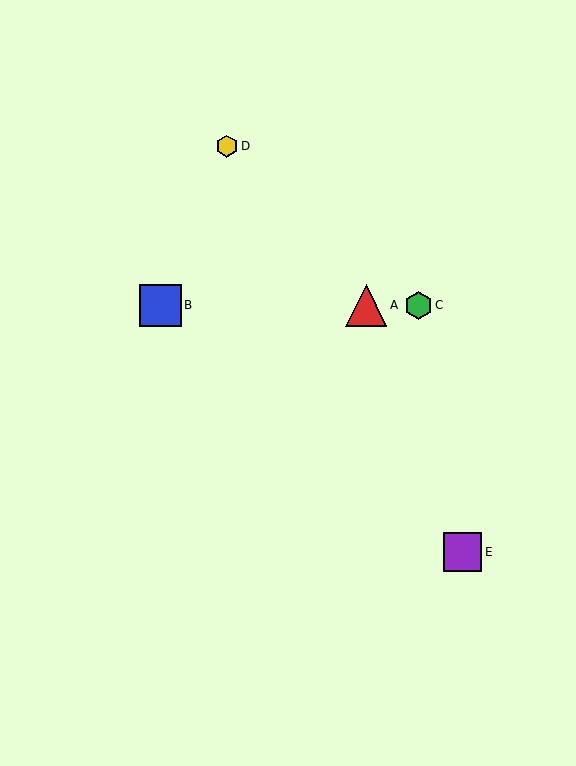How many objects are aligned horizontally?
3 objects (A, B, C) are aligned horizontally.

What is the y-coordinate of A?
Object A is at y≈305.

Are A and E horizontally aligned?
No, A is at y≈305 and E is at y≈552.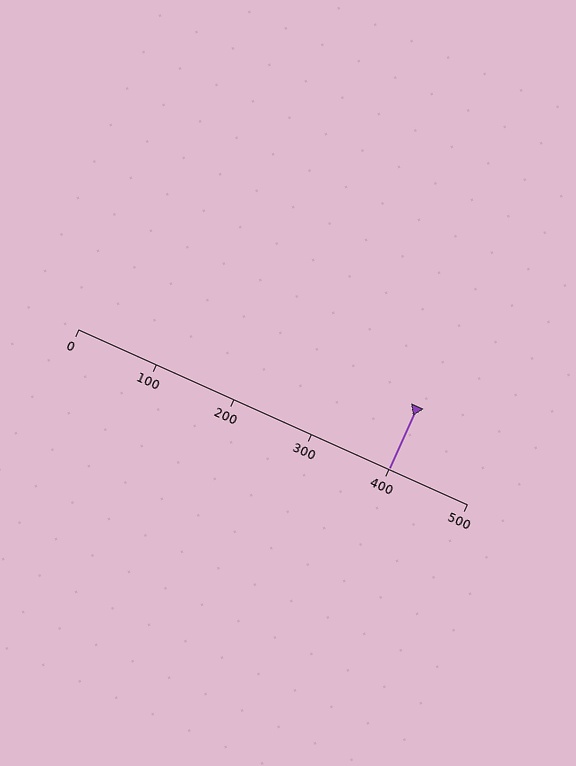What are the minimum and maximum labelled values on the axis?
The axis runs from 0 to 500.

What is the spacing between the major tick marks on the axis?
The major ticks are spaced 100 apart.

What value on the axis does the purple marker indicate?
The marker indicates approximately 400.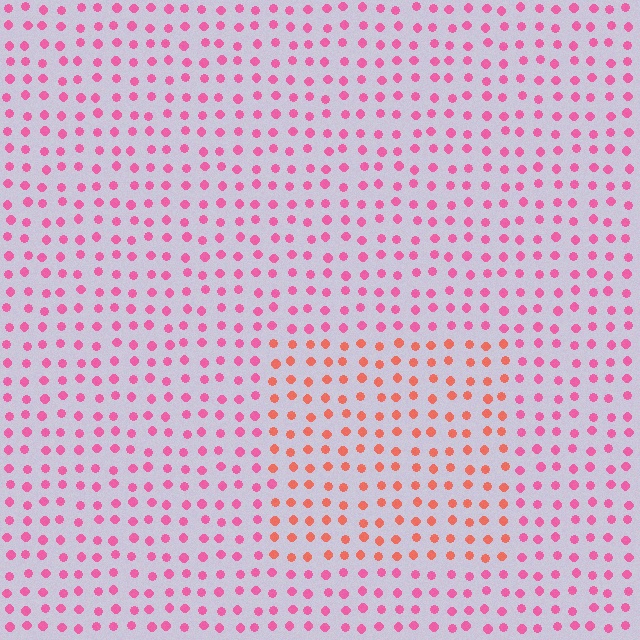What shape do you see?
I see a rectangle.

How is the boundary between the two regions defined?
The boundary is defined purely by a slight shift in hue (about 36 degrees). Spacing, size, and orientation are identical on both sides.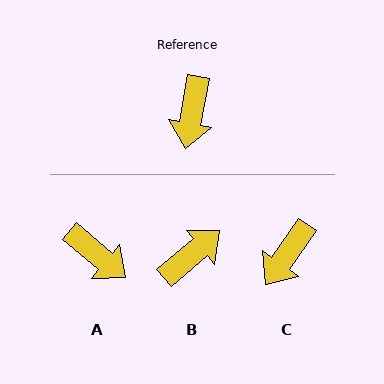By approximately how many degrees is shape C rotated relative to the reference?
Approximately 26 degrees clockwise.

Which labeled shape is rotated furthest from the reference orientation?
B, about 140 degrees away.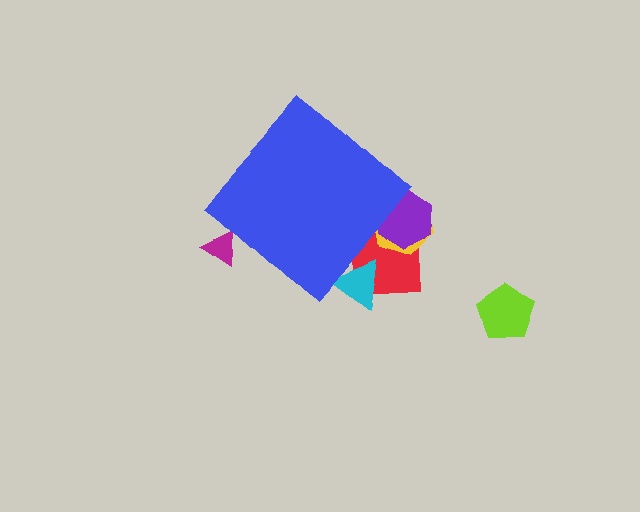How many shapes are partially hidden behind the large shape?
5 shapes are partially hidden.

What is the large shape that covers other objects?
A blue diamond.